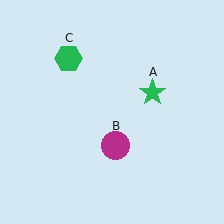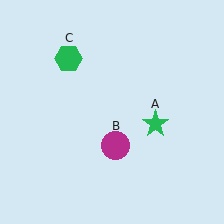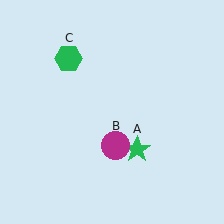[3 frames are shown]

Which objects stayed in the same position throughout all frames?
Magenta circle (object B) and green hexagon (object C) remained stationary.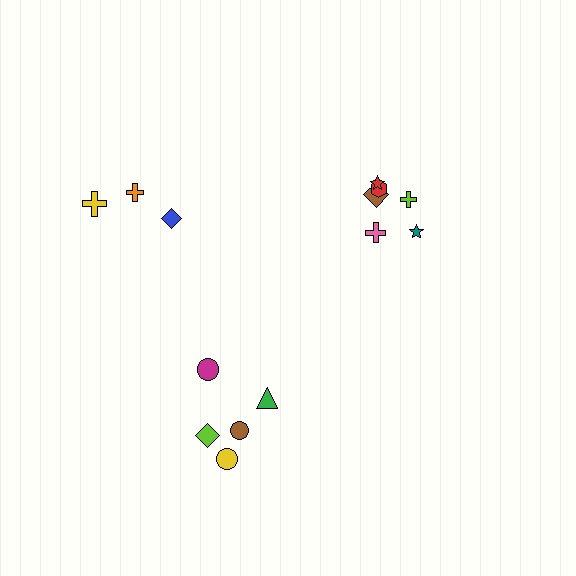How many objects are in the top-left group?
There are 3 objects.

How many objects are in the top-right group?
There are 6 objects.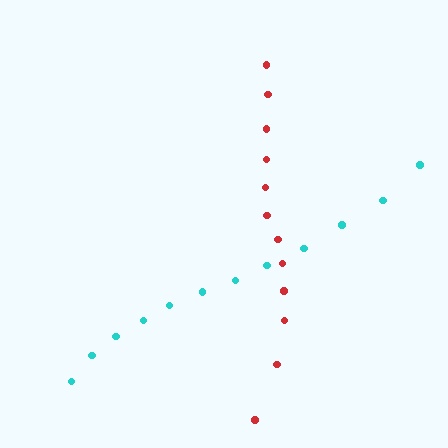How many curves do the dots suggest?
There are 2 distinct paths.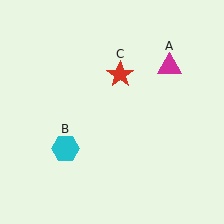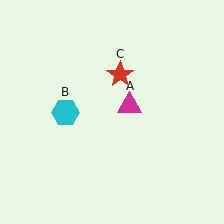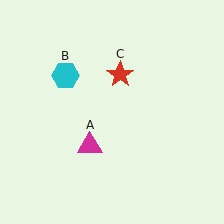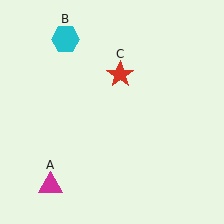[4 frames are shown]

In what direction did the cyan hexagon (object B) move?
The cyan hexagon (object B) moved up.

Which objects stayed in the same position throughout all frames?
Red star (object C) remained stationary.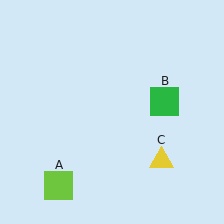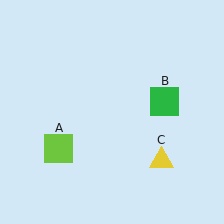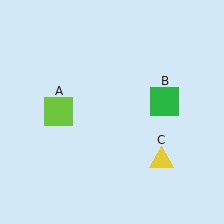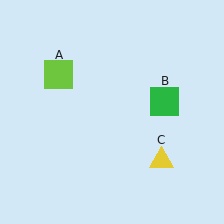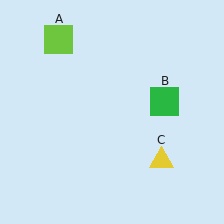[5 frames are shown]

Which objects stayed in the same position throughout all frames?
Green square (object B) and yellow triangle (object C) remained stationary.